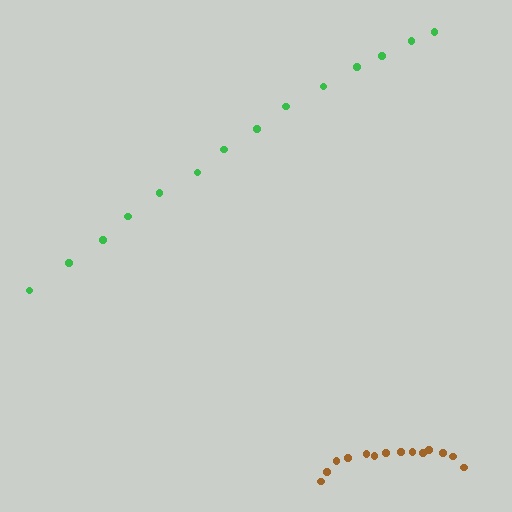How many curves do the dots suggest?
There are 2 distinct paths.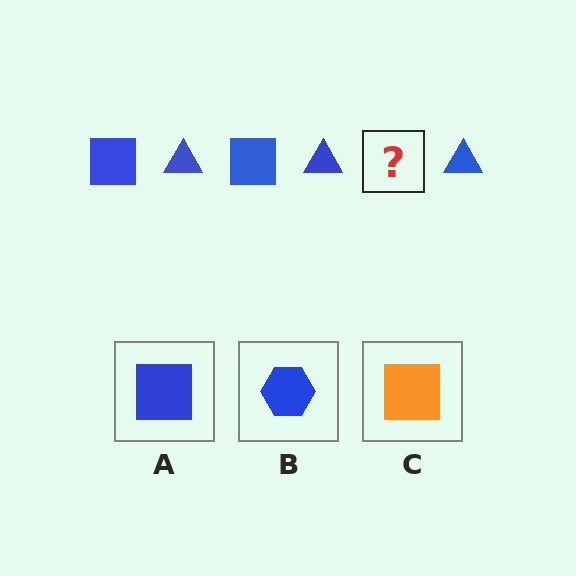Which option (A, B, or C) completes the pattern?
A.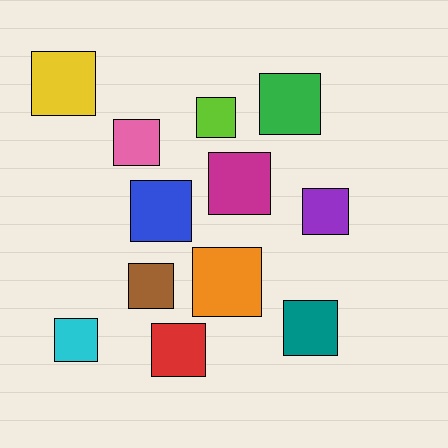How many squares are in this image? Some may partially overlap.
There are 12 squares.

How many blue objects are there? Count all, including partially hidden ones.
There is 1 blue object.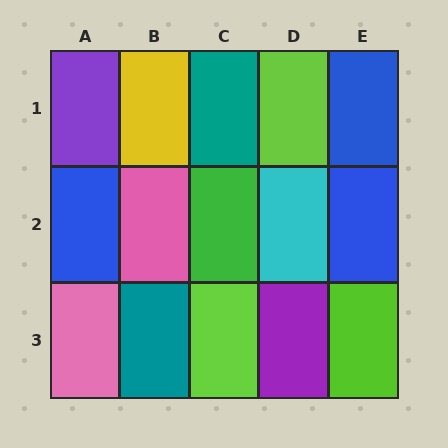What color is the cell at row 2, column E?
Blue.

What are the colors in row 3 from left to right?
Pink, teal, lime, purple, lime.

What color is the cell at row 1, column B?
Yellow.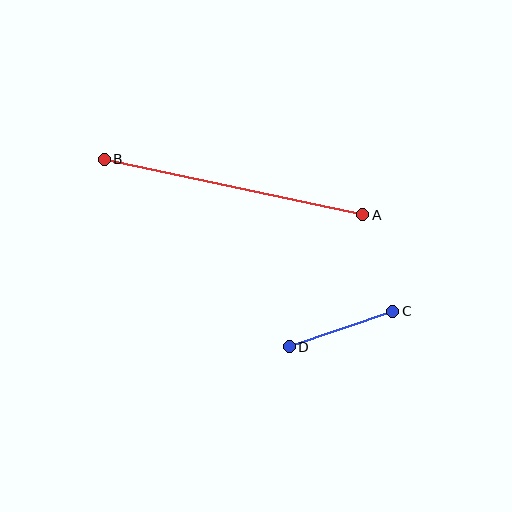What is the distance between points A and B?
The distance is approximately 264 pixels.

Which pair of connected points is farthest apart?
Points A and B are farthest apart.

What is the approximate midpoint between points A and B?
The midpoint is at approximately (233, 187) pixels.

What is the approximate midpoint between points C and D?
The midpoint is at approximately (341, 329) pixels.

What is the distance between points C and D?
The distance is approximately 110 pixels.